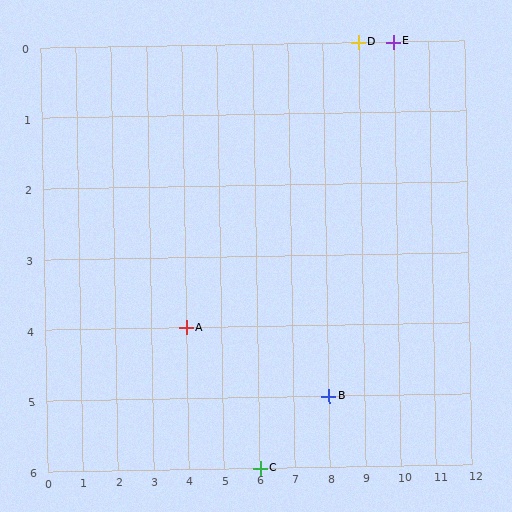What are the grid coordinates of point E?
Point E is at grid coordinates (10, 0).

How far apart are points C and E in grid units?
Points C and E are 4 columns and 6 rows apart (about 7.2 grid units diagonally).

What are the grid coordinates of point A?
Point A is at grid coordinates (4, 4).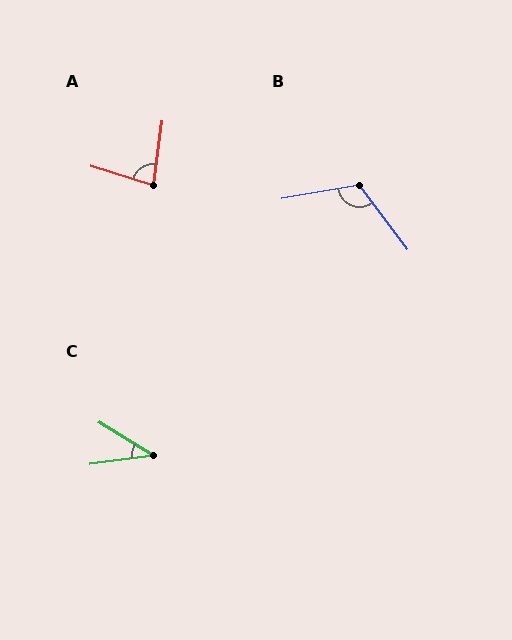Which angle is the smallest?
C, at approximately 39 degrees.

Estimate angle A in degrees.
Approximately 81 degrees.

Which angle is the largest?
B, at approximately 117 degrees.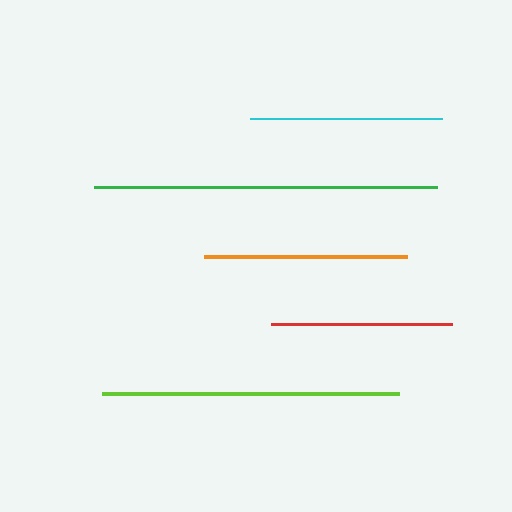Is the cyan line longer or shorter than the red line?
The cyan line is longer than the red line.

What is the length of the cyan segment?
The cyan segment is approximately 192 pixels long.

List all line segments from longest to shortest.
From longest to shortest: green, lime, orange, cyan, red.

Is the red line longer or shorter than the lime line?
The lime line is longer than the red line.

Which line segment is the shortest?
The red line is the shortest at approximately 181 pixels.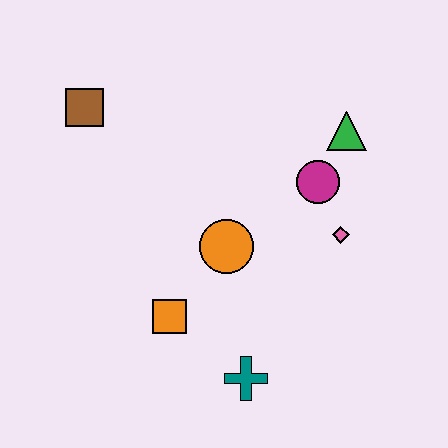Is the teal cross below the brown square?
Yes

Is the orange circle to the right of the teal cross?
No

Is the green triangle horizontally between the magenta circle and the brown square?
No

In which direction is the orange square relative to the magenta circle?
The orange square is to the left of the magenta circle.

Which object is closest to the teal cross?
The orange square is closest to the teal cross.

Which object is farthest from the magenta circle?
The brown square is farthest from the magenta circle.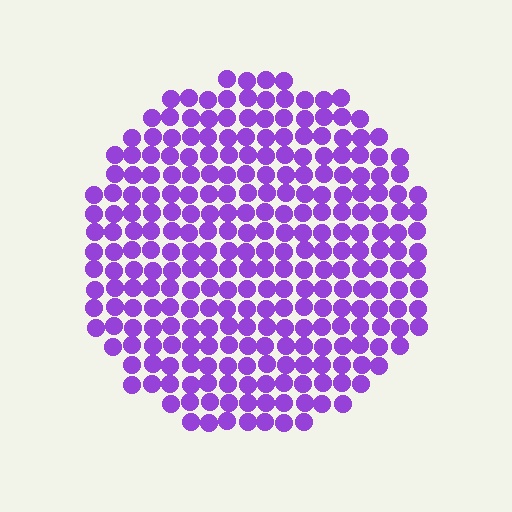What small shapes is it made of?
It is made of small circles.